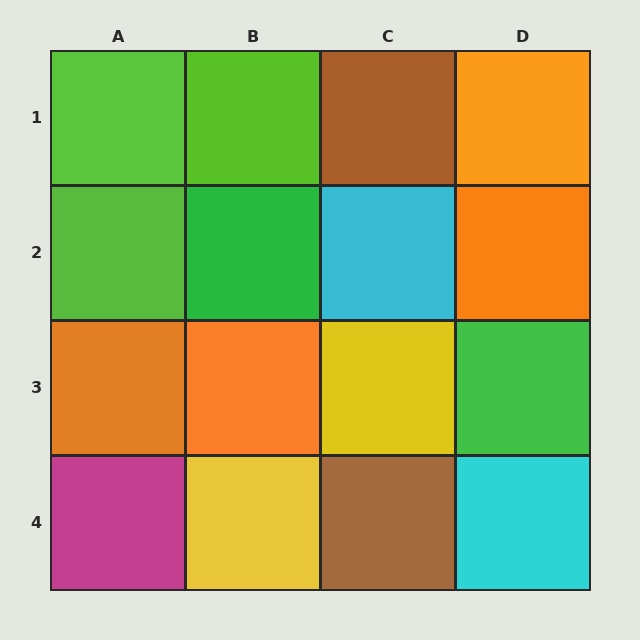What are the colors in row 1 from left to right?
Lime, lime, brown, orange.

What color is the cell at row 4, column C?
Brown.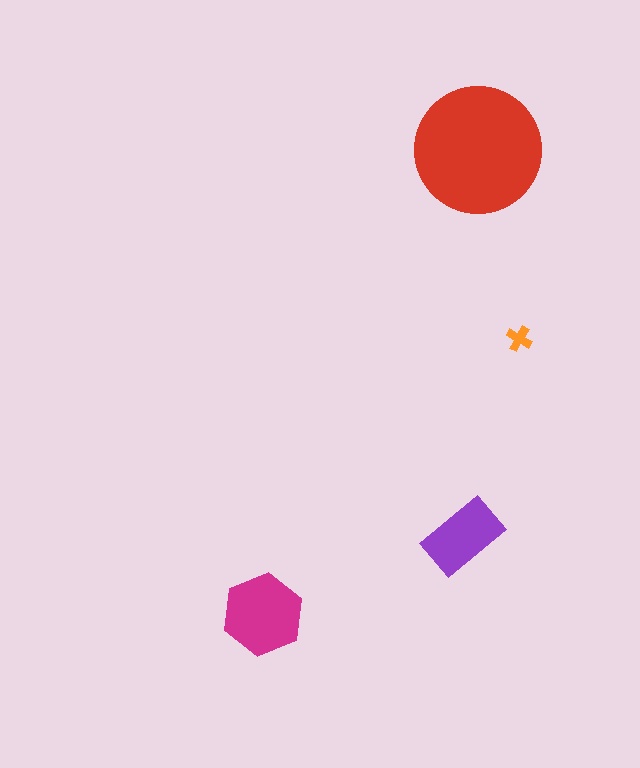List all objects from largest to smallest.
The red circle, the magenta hexagon, the purple rectangle, the orange cross.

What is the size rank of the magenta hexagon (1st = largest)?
2nd.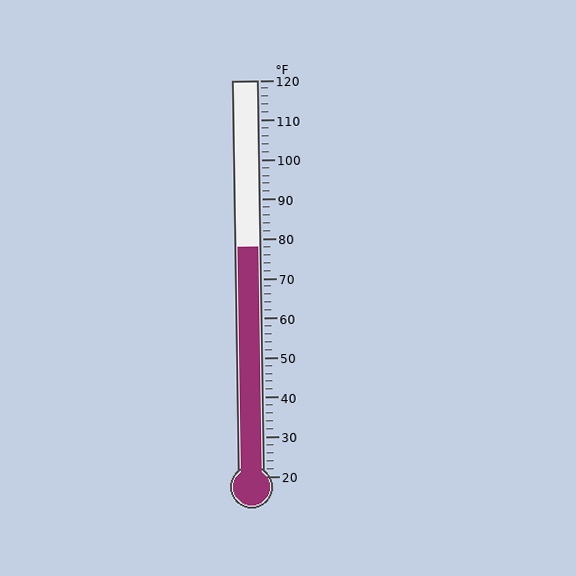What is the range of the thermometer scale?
The thermometer scale ranges from 20°F to 120°F.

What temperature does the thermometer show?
The thermometer shows approximately 78°F.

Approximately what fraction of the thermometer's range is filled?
The thermometer is filled to approximately 60% of its range.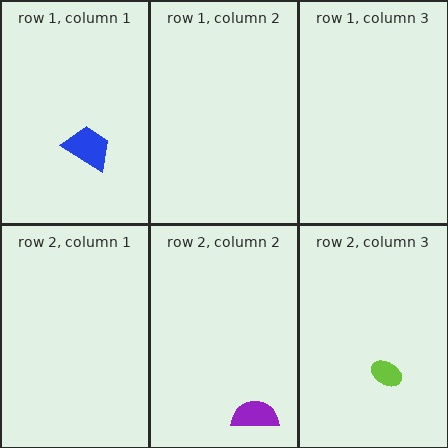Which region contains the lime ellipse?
The row 2, column 3 region.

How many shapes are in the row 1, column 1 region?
1.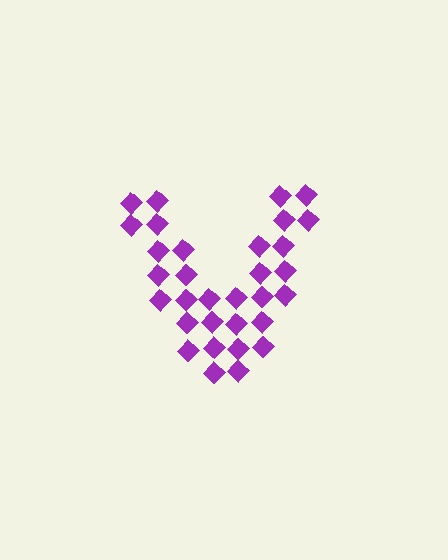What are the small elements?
The small elements are diamonds.